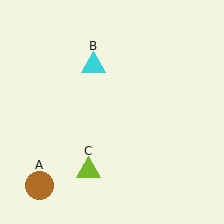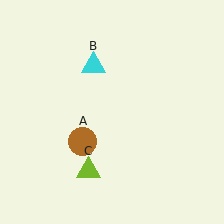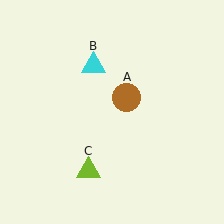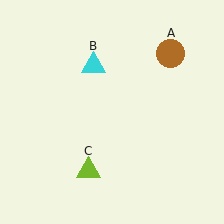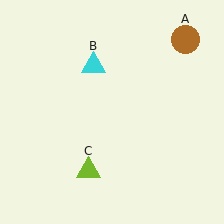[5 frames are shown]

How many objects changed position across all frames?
1 object changed position: brown circle (object A).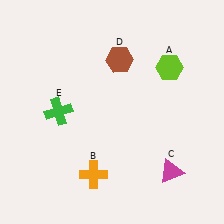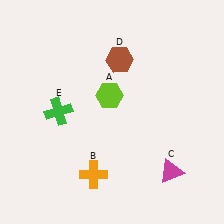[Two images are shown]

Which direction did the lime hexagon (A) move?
The lime hexagon (A) moved left.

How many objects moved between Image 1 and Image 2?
1 object moved between the two images.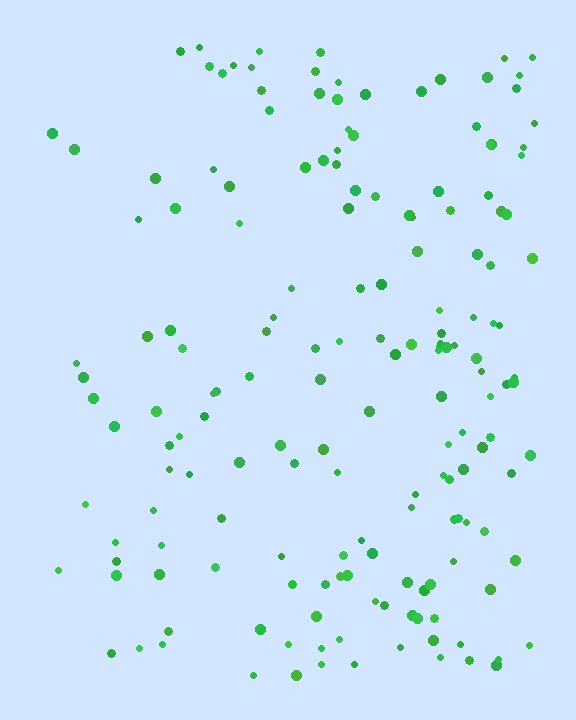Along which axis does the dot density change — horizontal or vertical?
Horizontal.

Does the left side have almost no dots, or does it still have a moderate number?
Still a moderate number, just noticeably fewer than the right.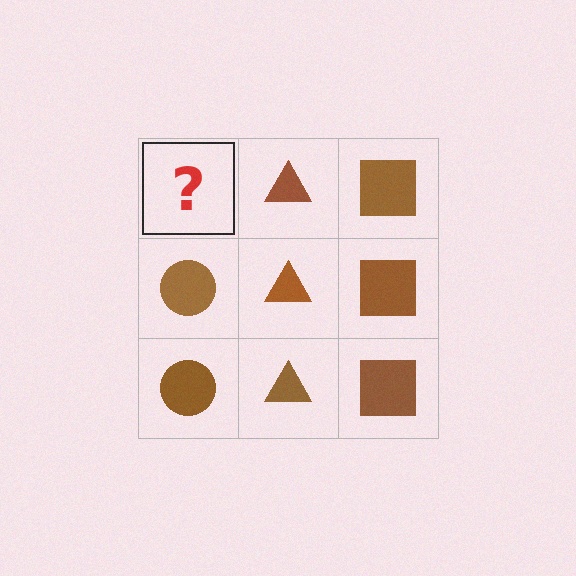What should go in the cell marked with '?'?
The missing cell should contain a brown circle.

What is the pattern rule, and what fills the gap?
The rule is that each column has a consistent shape. The gap should be filled with a brown circle.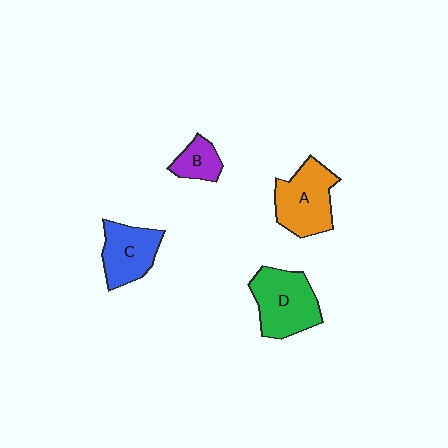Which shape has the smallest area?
Shape B (purple).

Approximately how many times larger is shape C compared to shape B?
Approximately 1.8 times.